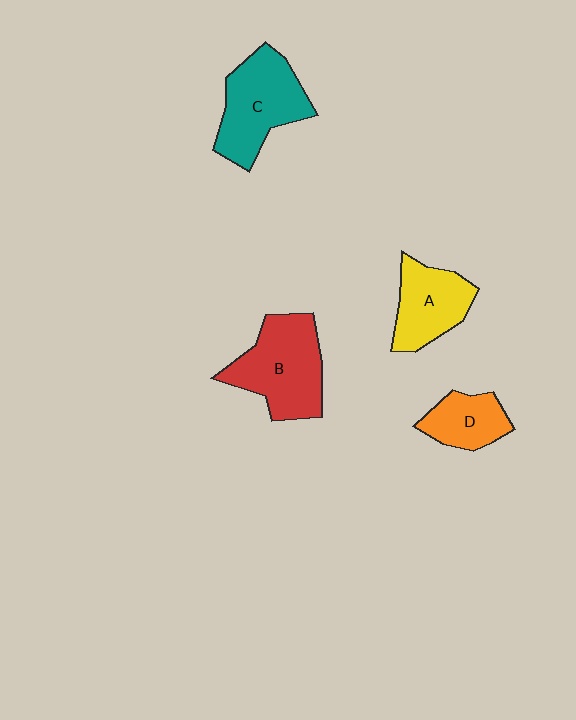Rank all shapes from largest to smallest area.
From largest to smallest: B (red), C (teal), A (yellow), D (orange).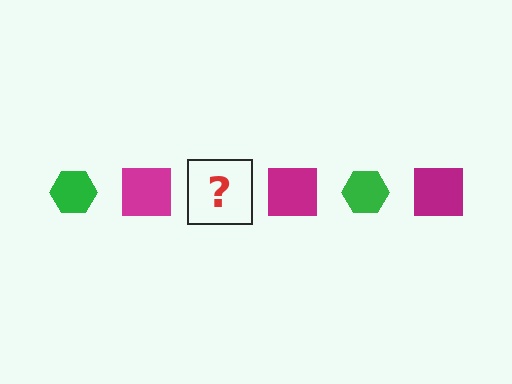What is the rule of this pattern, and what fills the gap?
The rule is that the pattern alternates between green hexagon and magenta square. The gap should be filled with a green hexagon.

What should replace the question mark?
The question mark should be replaced with a green hexagon.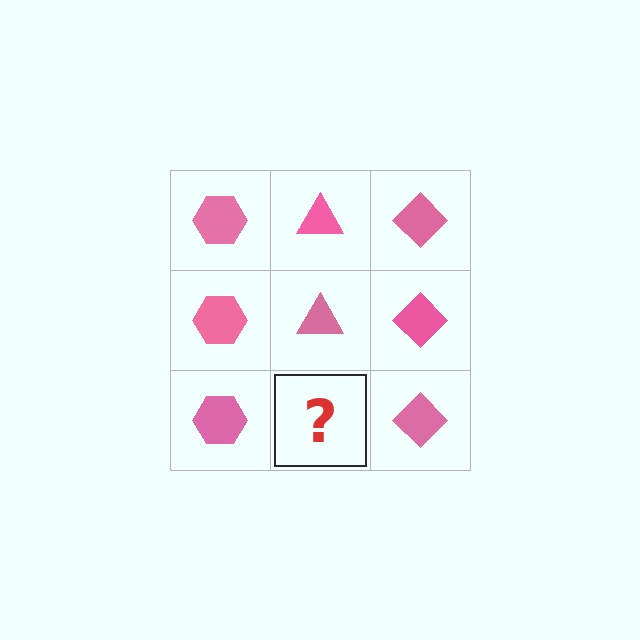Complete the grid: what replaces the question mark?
The question mark should be replaced with a pink triangle.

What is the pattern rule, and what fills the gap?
The rule is that each column has a consistent shape. The gap should be filled with a pink triangle.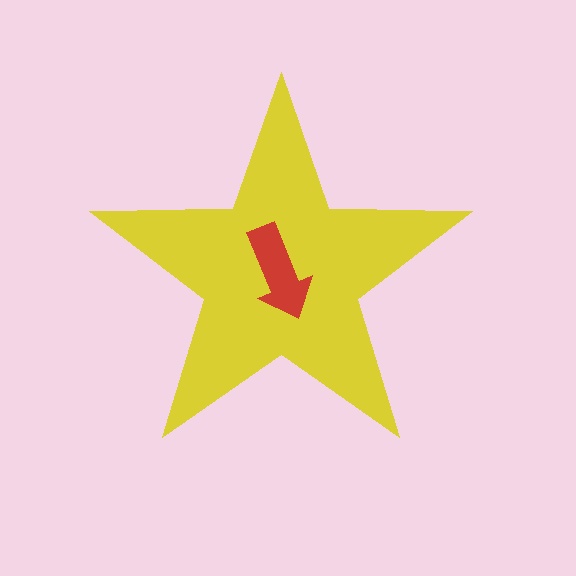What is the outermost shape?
The yellow star.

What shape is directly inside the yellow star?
The red arrow.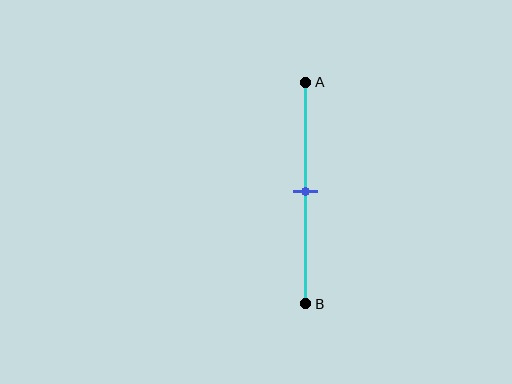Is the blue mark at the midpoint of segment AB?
Yes, the mark is approximately at the midpoint.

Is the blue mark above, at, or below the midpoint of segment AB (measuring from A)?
The blue mark is approximately at the midpoint of segment AB.